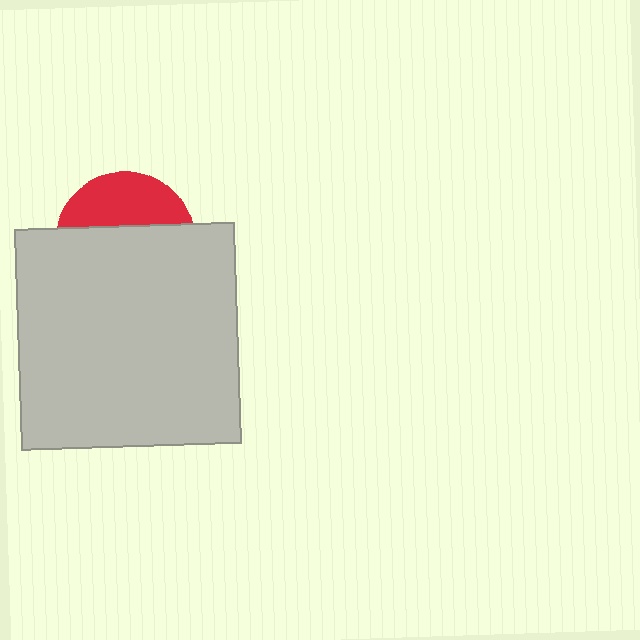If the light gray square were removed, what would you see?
You would see the complete red circle.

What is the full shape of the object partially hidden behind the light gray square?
The partially hidden object is a red circle.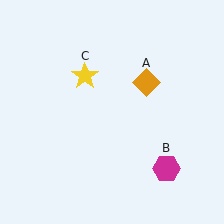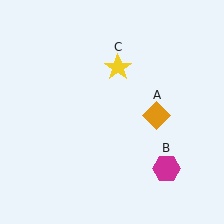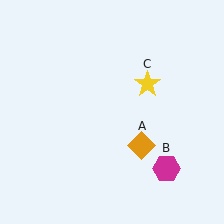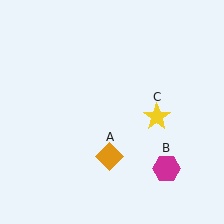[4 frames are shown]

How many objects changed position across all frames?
2 objects changed position: orange diamond (object A), yellow star (object C).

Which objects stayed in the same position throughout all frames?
Magenta hexagon (object B) remained stationary.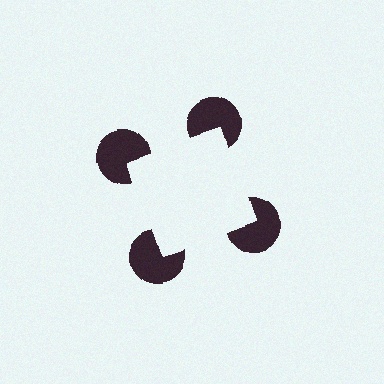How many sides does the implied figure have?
4 sides.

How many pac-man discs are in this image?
There are 4 — one at each vertex of the illusory square.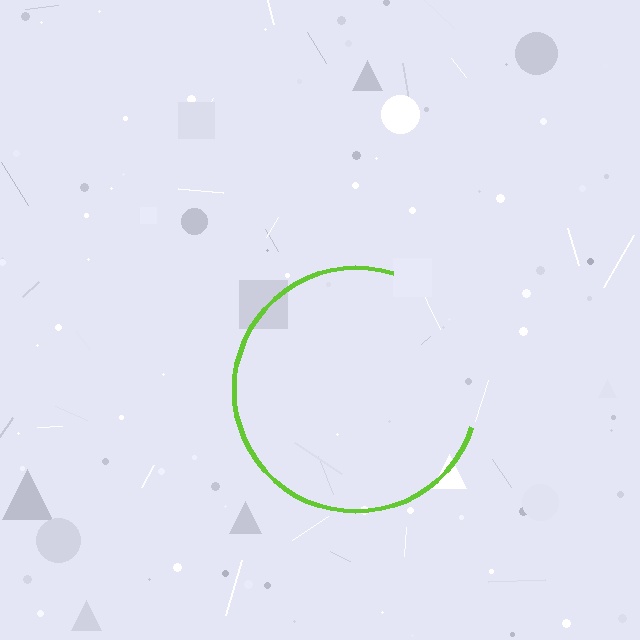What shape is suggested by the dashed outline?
The dashed outline suggests a circle.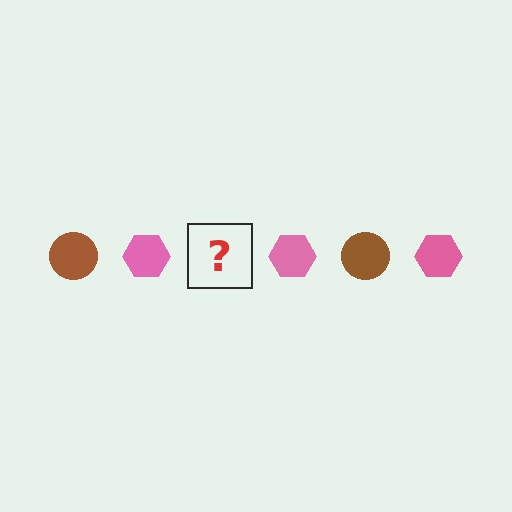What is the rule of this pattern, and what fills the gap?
The rule is that the pattern alternates between brown circle and pink hexagon. The gap should be filled with a brown circle.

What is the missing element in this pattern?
The missing element is a brown circle.